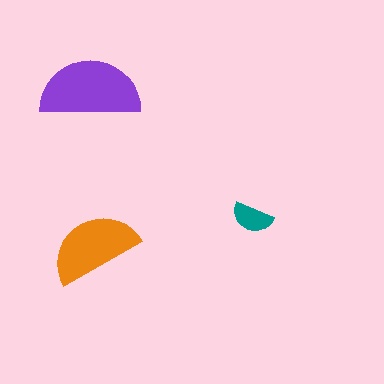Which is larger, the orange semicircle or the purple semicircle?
The purple one.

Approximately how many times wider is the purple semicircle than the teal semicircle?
About 2.5 times wider.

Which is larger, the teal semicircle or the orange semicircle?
The orange one.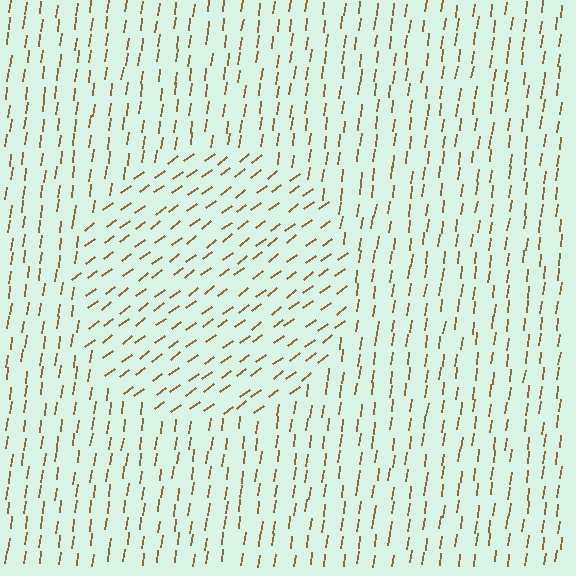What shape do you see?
I see a circle.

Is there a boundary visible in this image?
Yes, there is a texture boundary formed by a change in line orientation.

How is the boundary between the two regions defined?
The boundary is defined purely by a change in line orientation (approximately 45 degrees difference). All lines are the same color and thickness.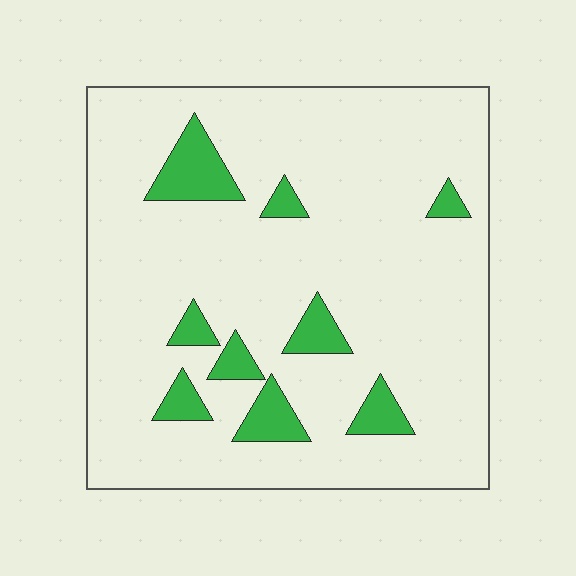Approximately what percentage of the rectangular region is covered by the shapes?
Approximately 10%.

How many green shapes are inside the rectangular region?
9.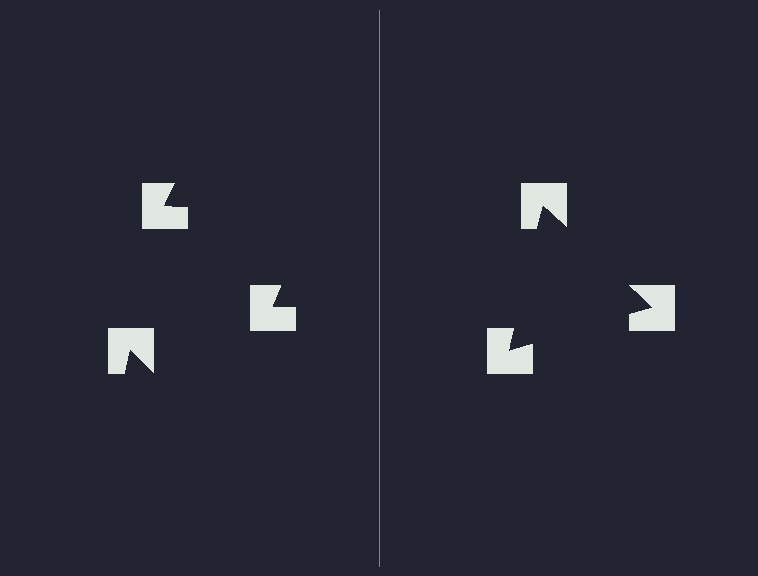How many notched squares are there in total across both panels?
6 — 3 on each side.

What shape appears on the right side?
An illusory triangle.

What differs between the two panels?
The notched squares are positioned identically on both sides; only the wedge orientations differ. On the right they align to a triangle; on the left they are misaligned.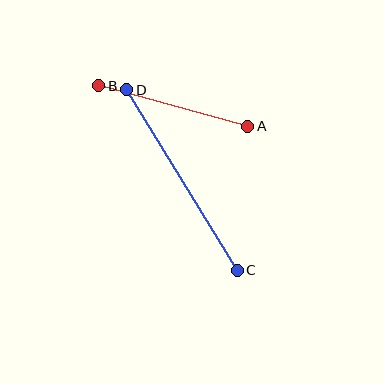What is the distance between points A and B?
The distance is approximately 154 pixels.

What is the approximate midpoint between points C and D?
The midpoint is at approximately (182, 180) pixels.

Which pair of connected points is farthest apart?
Points C and D are farthest apart.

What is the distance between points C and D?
The distance is approximately 212 pixels.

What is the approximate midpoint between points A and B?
The midpoint is at approximately (173, 106) pixels.